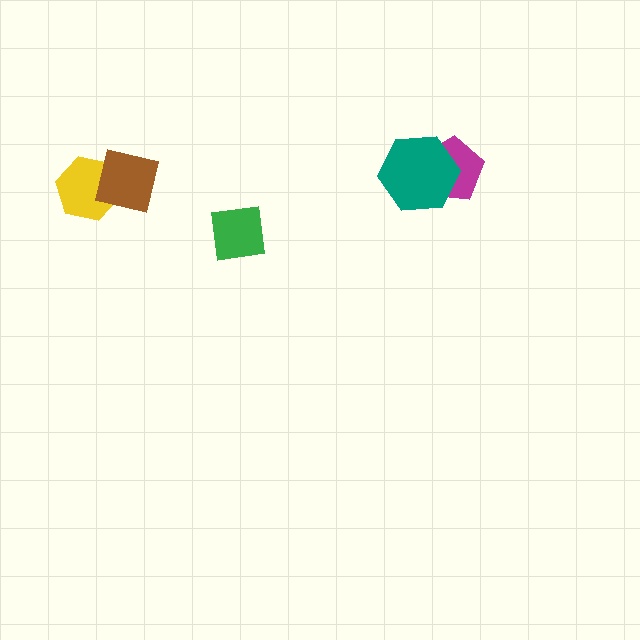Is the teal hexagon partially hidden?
No, no other shape covers it.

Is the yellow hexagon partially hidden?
Yes, it is partially covered by another shape.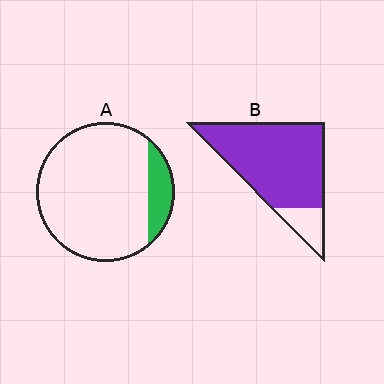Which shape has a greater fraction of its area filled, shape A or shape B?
Shape B.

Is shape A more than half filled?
No.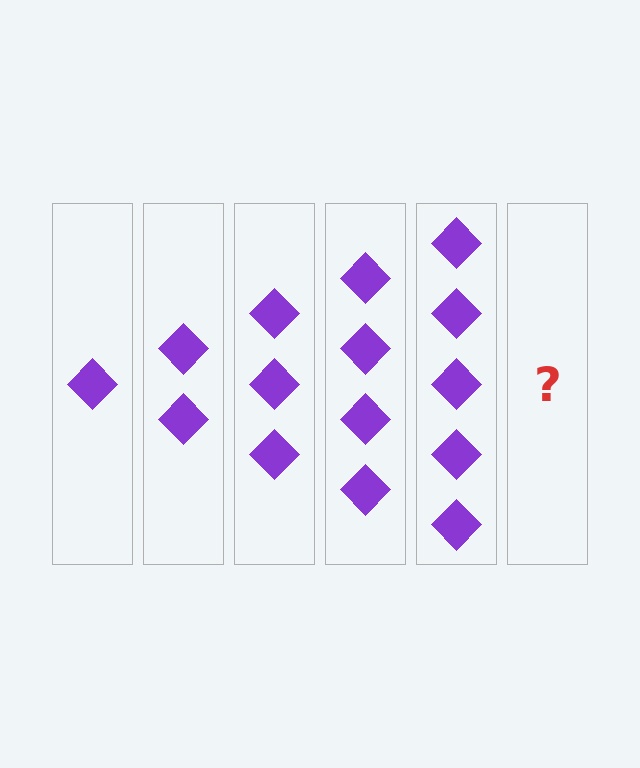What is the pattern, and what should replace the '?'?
The pattern is that each step adds one more diamond. The '?' should be 6 diamonds.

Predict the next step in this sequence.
The next step is 6 diamonds.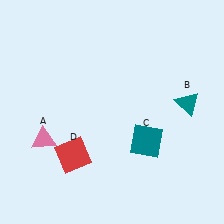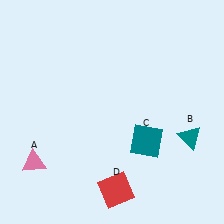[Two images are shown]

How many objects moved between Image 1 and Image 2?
3 objects moved between the two images.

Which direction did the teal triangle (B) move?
The teal triangle (B) moved down.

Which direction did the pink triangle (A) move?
The pink triangle (A) moved down.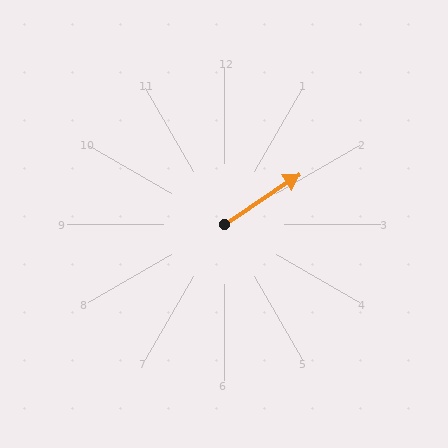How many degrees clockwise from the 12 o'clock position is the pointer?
Approximately 56 degrees.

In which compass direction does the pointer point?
Northeast.